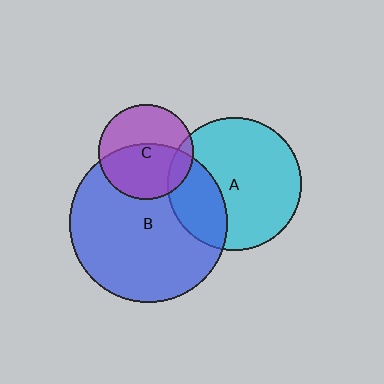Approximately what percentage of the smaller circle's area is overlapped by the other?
Approximately 30%.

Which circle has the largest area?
Circle B (blue).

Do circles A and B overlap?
Yes.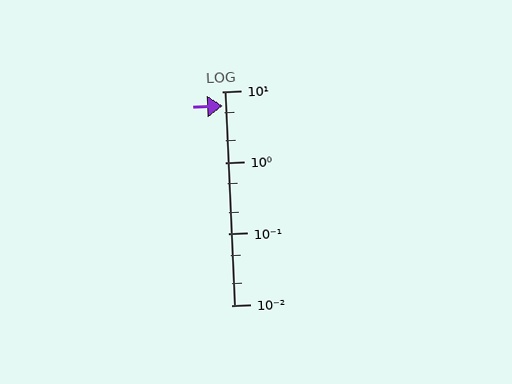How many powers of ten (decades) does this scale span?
The scale spans 3 decades, from 0.01 to 10.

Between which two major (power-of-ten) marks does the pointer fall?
The pointer is between 1 and 10.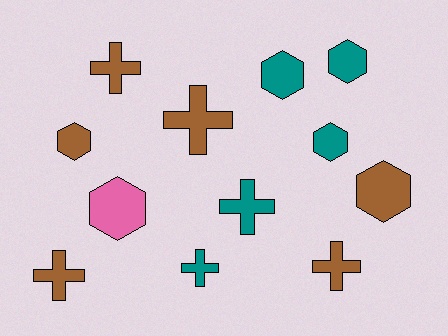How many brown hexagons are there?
There are 2 brown hexagons.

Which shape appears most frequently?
Cross, with 6 objects.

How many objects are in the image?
There are 12 objects.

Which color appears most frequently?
Brown, with 6 objects.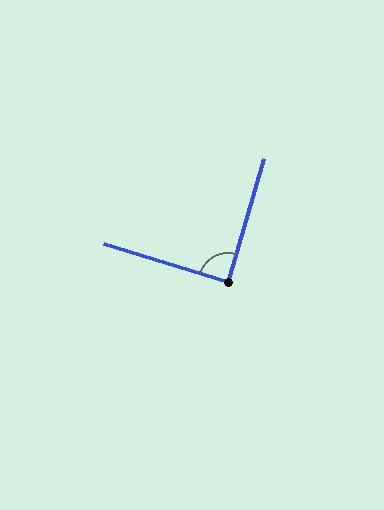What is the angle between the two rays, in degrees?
Approximately 89 degrees.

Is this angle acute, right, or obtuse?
It is approximately a right angle.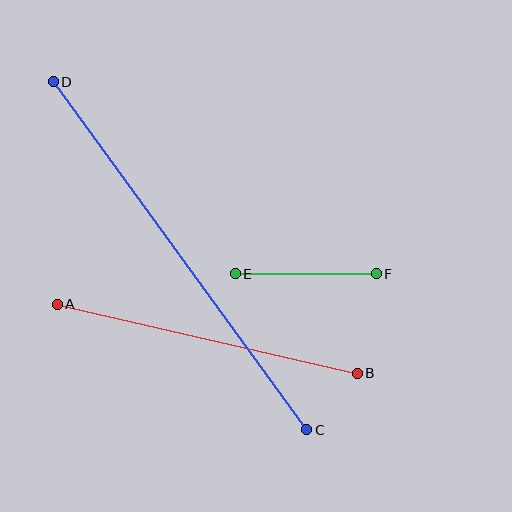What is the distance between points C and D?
The distance is approximately 430 pixels.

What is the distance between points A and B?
The distance is approximately 308 pixels.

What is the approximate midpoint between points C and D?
The midpoint is at approximately (180, 256) pixels.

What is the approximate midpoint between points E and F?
The midpoint is at approximately (306, 274) pixels.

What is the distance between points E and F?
The distance is approximately 141 pixels.